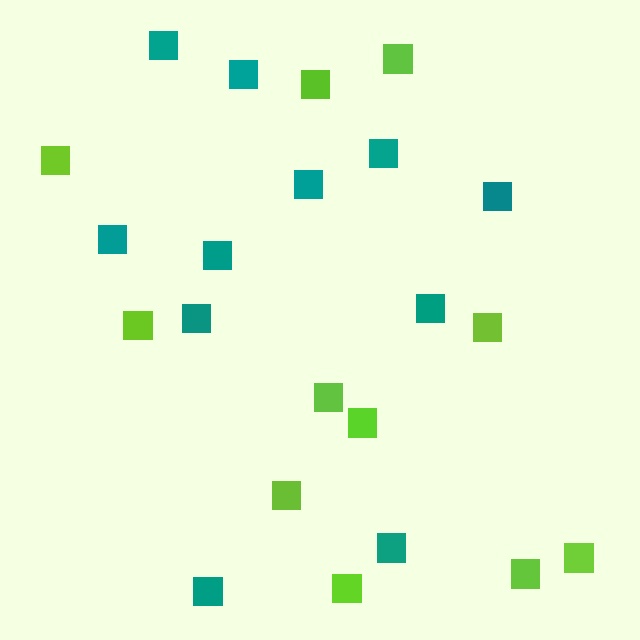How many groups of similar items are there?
There are 2 groups: one group of teal squares (11) and one group of lime squares (11).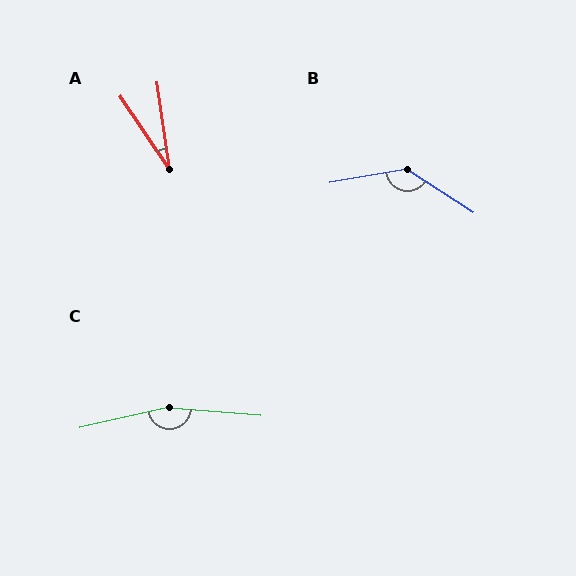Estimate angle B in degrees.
Approximately 138 degrees.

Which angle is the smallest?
A, at approximately 25 degrees.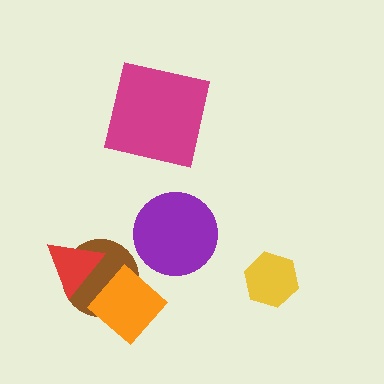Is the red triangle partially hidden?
No, no other shape covers it.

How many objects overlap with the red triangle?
1 object overlaps with the red triangle.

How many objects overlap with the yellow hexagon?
0 objects overlap with the yellow hexagon.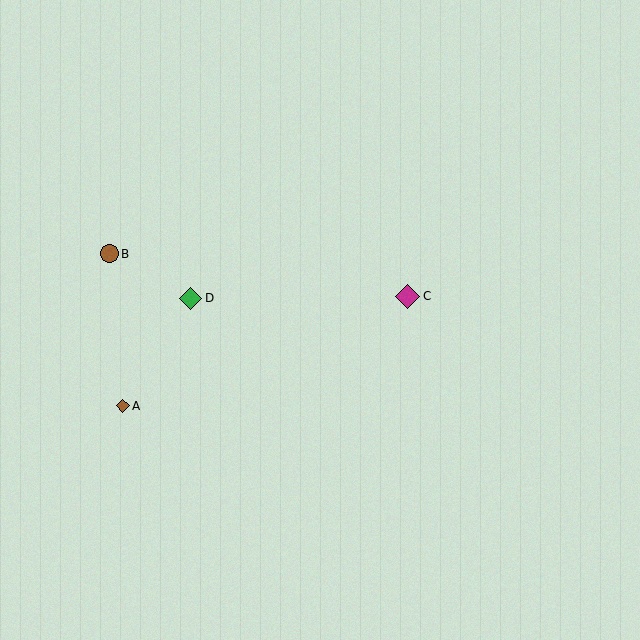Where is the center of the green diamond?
The center of the green diamond is at (190, 298).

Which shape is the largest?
The magenta diamond (labeled C) is the largest.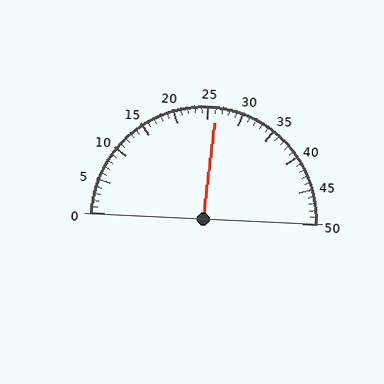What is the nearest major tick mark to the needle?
The nearest major tick mark is 25.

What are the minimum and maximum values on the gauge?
The gauge ranges from 0 to 50.